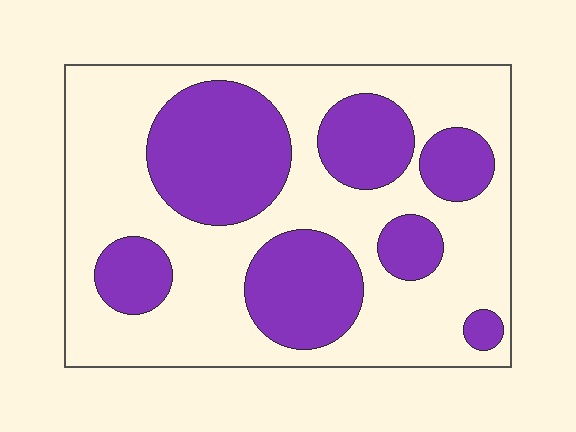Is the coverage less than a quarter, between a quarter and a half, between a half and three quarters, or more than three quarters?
Between a quarter and a half.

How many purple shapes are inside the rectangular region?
7.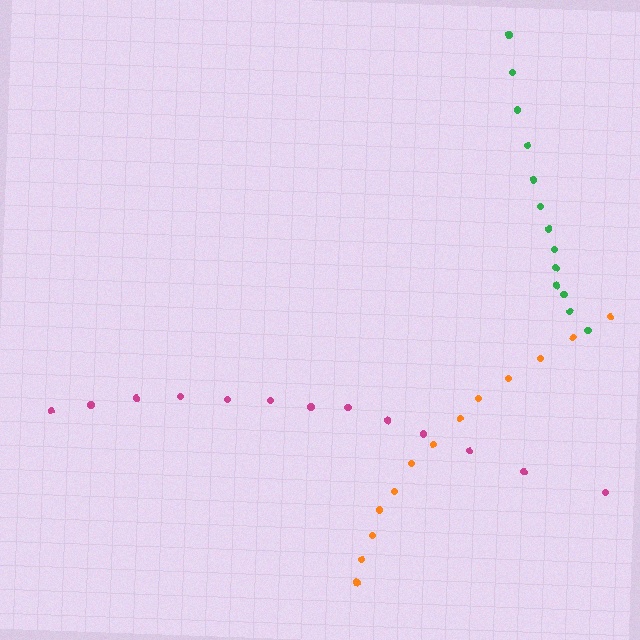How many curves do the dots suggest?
There are 3 distinct paths.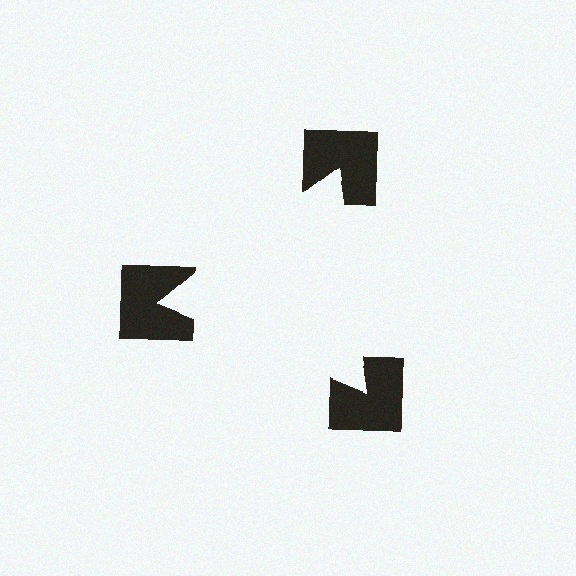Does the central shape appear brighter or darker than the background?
It typically appears slightly brighter than the background, even though no actual brightness change is drawn.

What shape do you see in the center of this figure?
An illusory triangle — its edges are inferred from the aligned wedge cuts in the notched squares, not physically drawn.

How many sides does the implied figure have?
3 sides.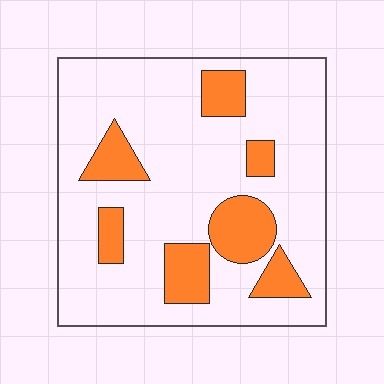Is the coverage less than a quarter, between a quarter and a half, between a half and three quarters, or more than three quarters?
Less than a quarter.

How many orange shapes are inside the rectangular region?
7.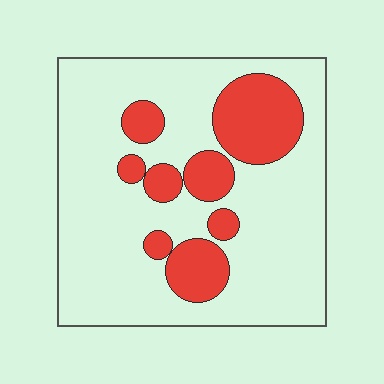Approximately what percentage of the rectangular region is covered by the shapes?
Approximately 25%.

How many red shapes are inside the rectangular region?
8.